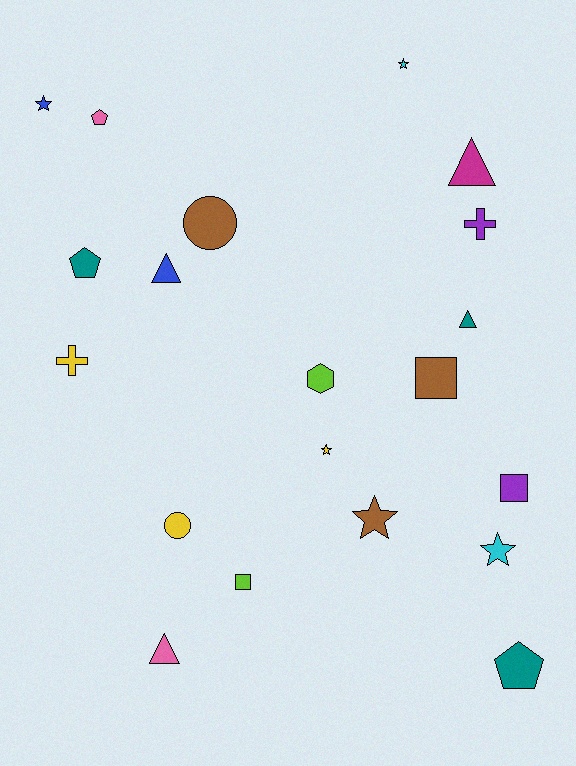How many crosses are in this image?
There are 2 crosses.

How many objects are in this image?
There are 20 objects.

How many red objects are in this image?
There are no red objects.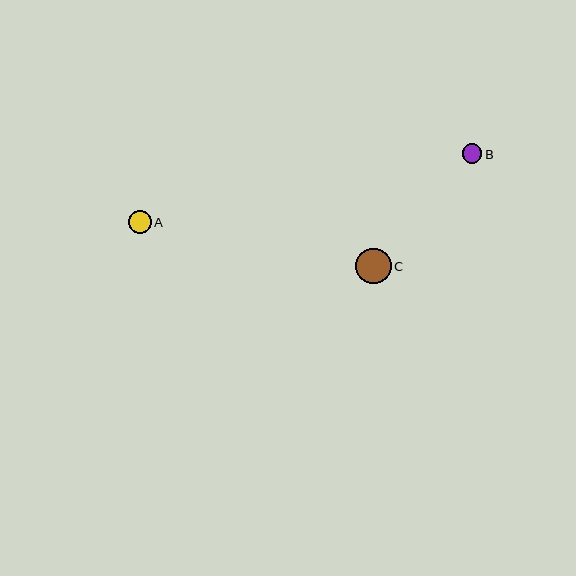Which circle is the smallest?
Circle B is the smallest with a size of approximately 19 pixels.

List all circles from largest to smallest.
From largest to smallest: C, A, B.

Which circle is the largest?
Circle C is the largest with a size of approximately 36 pixels.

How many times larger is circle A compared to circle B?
Circle A is approximately 1.2 times the size of circle B.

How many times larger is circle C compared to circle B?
Circle C is approximately 1.8 times the size of circle B.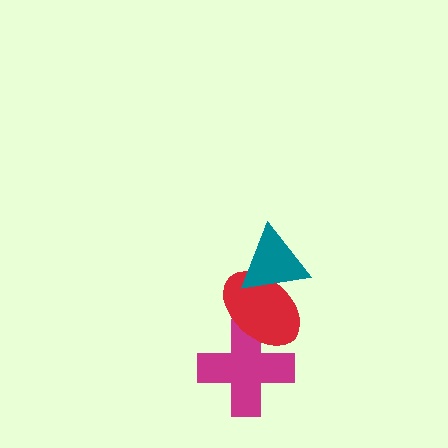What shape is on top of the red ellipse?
The teal triangle is on top of the red ellipse.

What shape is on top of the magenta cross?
The red ellipse is on top of the magenta cross.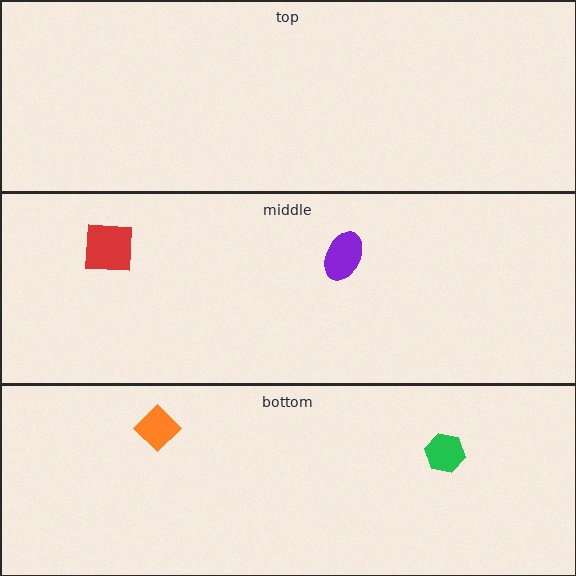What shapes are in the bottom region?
The green hexagon, the orange diamond.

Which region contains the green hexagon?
The bottom region.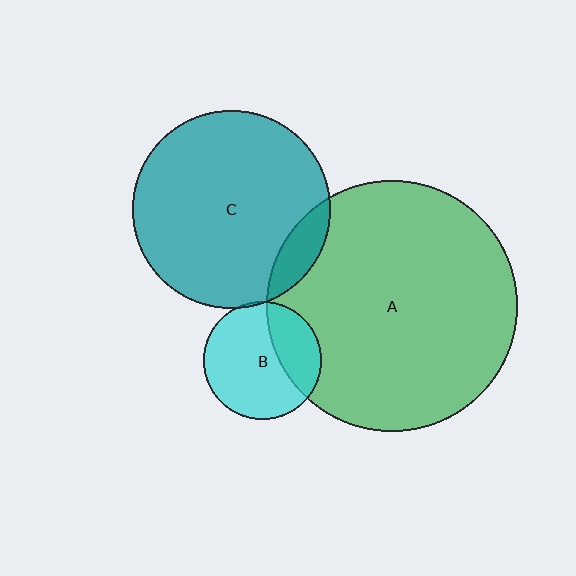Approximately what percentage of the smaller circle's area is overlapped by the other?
Approximately 5%.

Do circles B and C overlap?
Yes.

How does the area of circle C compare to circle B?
Approximately 2.8 times.